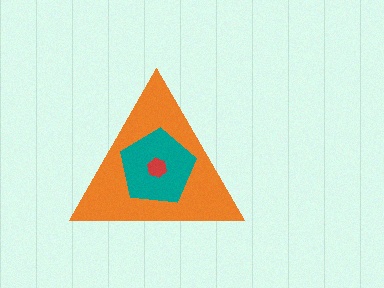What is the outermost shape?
The orange triangle.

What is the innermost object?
The red hexagon.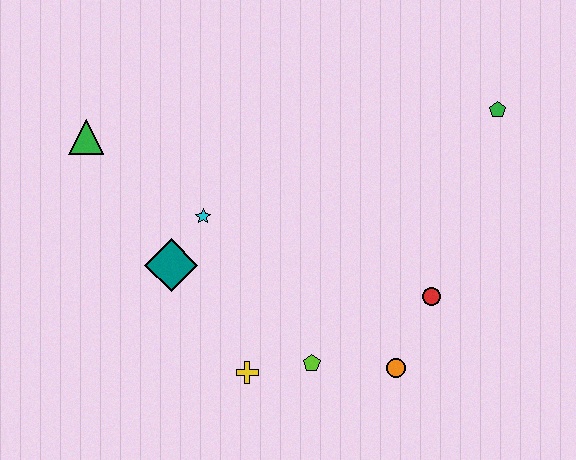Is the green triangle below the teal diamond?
No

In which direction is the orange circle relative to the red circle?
The orange circle is below the red circle.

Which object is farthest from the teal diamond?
The green pentagon is farthest from the teal diamond.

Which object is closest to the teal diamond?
The cyan star is closest to the teal diamond.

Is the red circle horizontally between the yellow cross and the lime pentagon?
No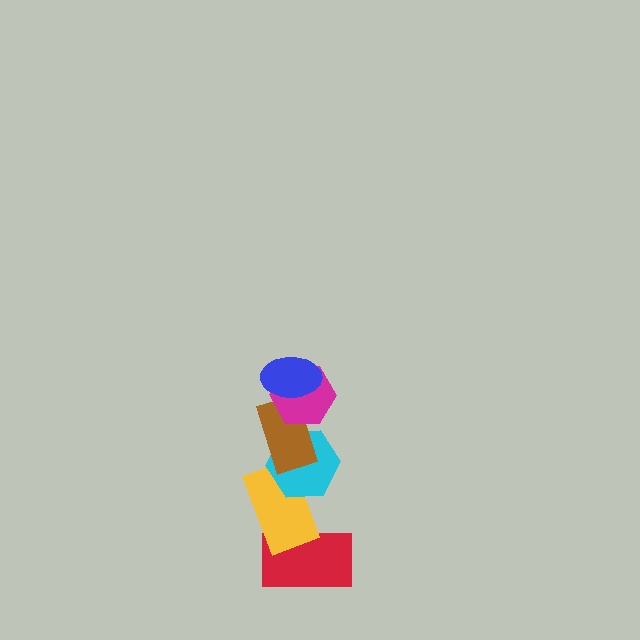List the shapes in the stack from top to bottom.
From top to bottom: the blue ellipse, the magenta hexagon, the brown rectangle, the cyan hexagon, the yellow rectangle, the red rectangle.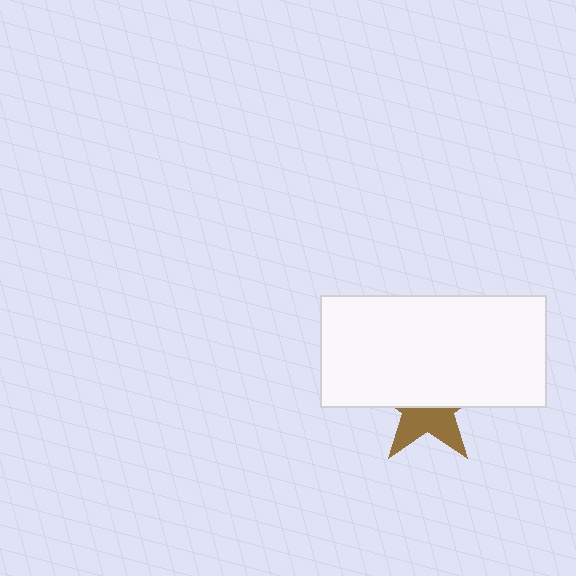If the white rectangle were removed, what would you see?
You would see the complete brown star.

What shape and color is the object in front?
The object in front is a white rectangle.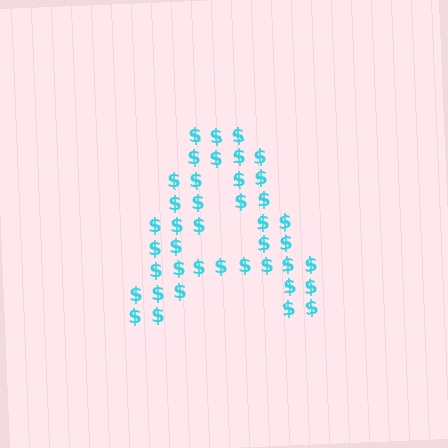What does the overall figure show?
The overall figure shows the letter A.